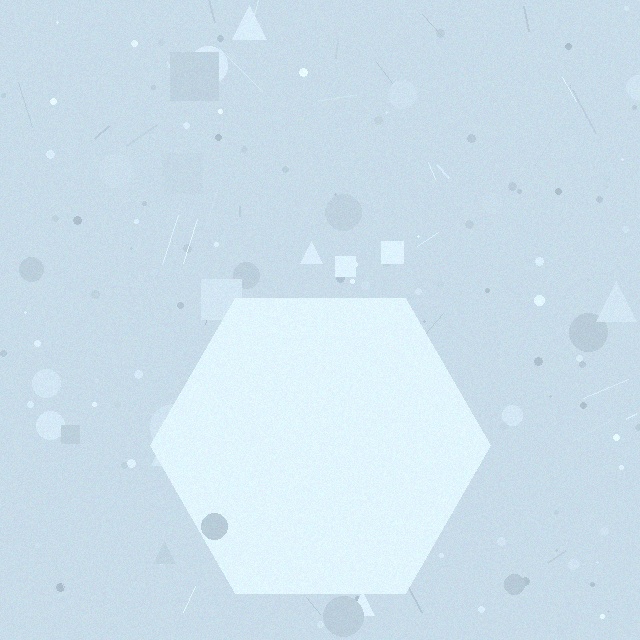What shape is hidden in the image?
A hexagon is hidden in the image.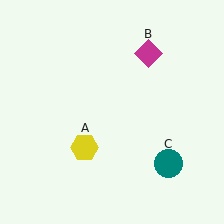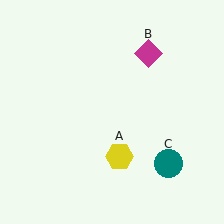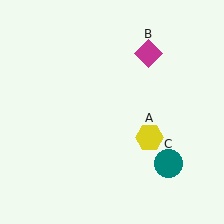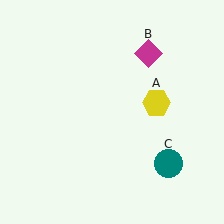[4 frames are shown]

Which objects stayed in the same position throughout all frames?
Magenta diamond (object B) and teal circle (object C) remained stationary.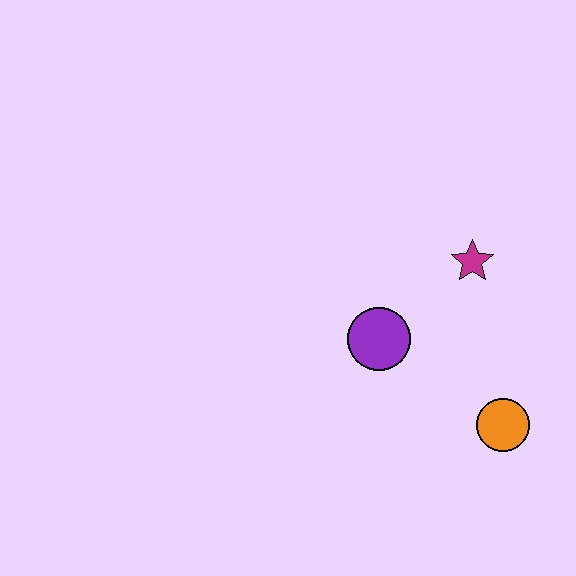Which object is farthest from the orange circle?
The magenta star is farthest from the orange circle.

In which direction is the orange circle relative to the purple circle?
The orange circle is to the right of the purple circle.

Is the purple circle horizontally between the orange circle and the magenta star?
No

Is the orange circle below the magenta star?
Yes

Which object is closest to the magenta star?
The purple circle is closest to the magenta star.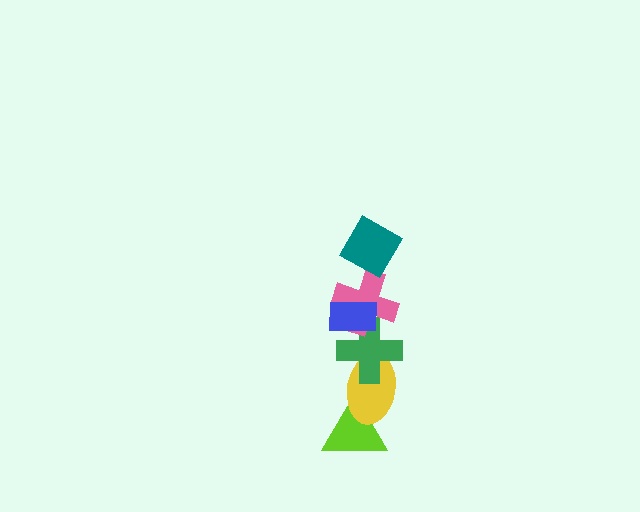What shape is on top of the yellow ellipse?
The green cross is on top of the yellow ellipse.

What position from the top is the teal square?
The teal square is 1st from the top.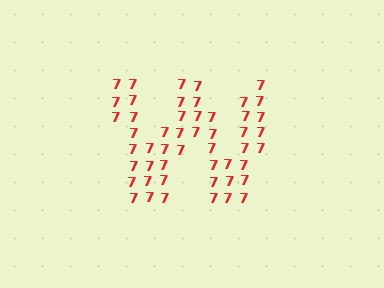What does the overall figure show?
The overall figure shows the letter W.